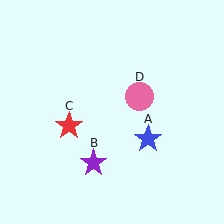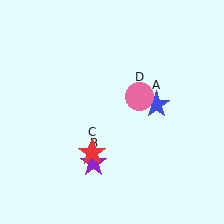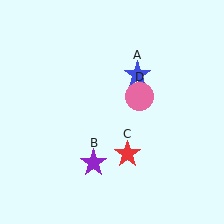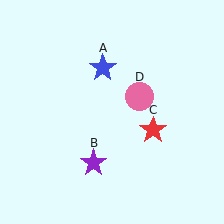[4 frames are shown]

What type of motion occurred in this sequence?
The blue star (object A), red star (object C) rotated counterclockwise around the center of the scene.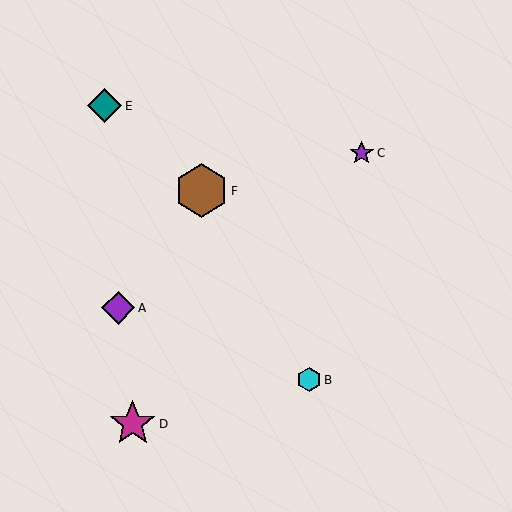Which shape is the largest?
The brown hexagon (labeled F) is the largest.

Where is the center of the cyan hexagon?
The center of the cyan hexagon is at (309, 380).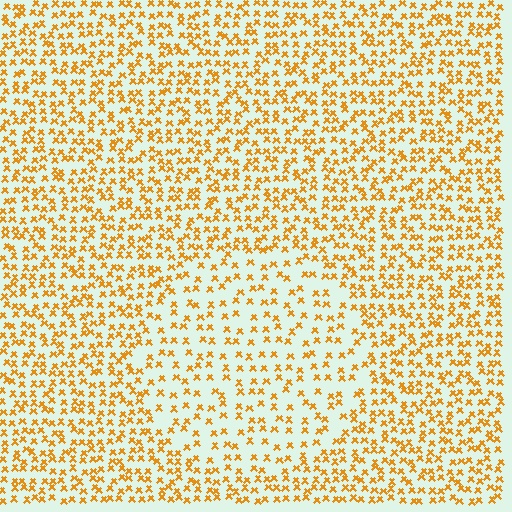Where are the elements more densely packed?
The elements are more densely packed outside the circle boundary.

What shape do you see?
I see a circle.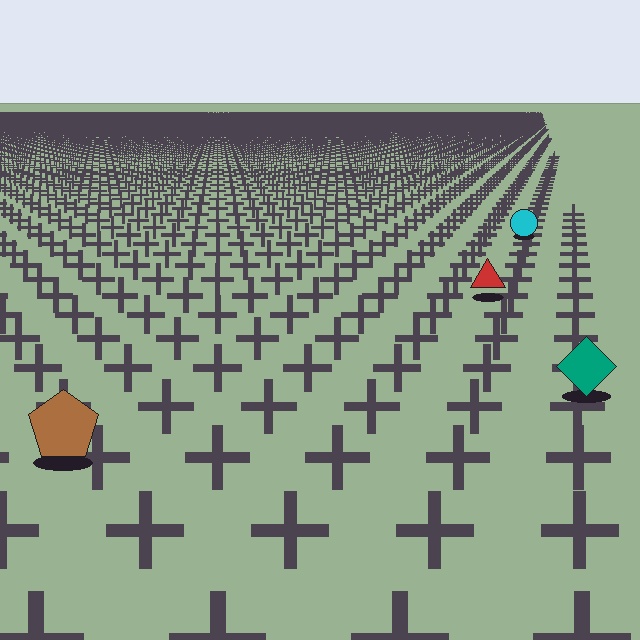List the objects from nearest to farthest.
From nearest to farthest: the brown pentagon, the teal diamond, the red triangle, the cyan circle.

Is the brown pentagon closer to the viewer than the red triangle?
Yes. The brown pentagon is closer — you can tell from the texture gradient: the ground texture is coarser near it.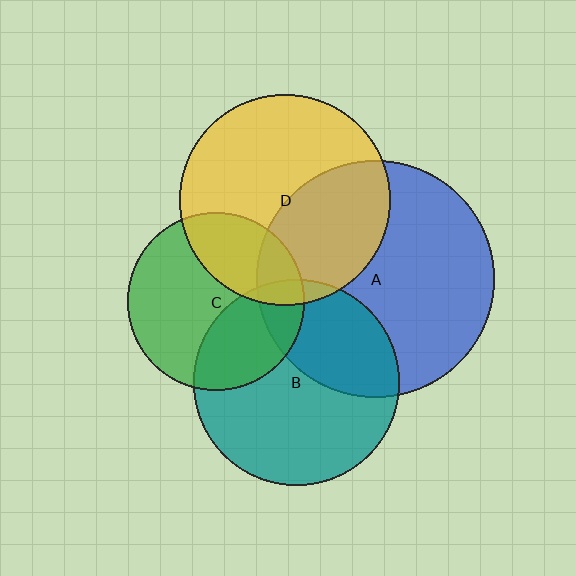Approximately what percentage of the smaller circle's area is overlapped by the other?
Approximately 35%.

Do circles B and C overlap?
Yes.